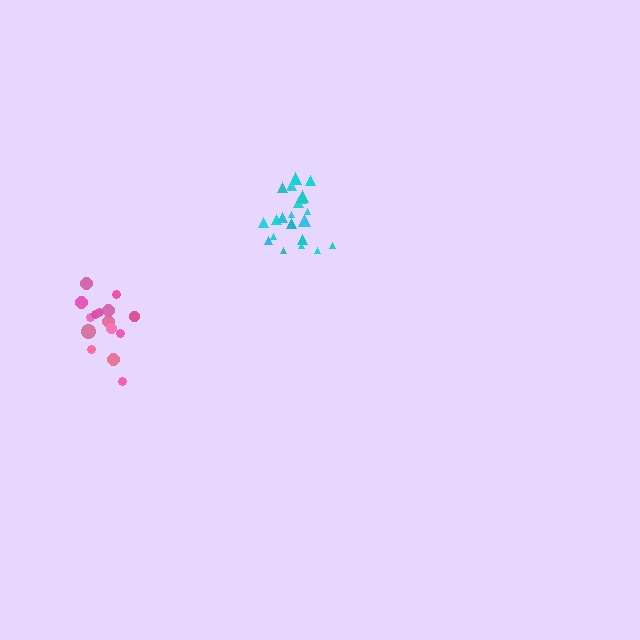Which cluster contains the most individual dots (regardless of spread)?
Cyan (21).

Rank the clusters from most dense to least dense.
cyan, pink.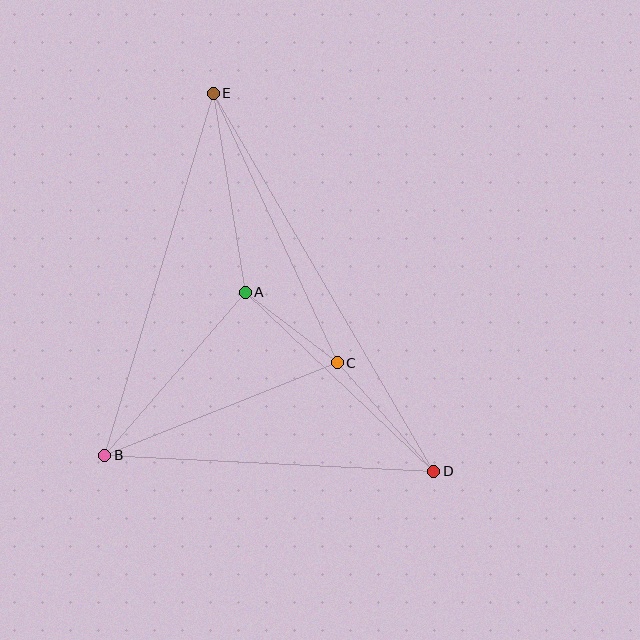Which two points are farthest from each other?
Points D and E are farthest from each other.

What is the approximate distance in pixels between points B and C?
The distance between B and C is approximately 250 pixels.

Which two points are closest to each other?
Points A and C are closest to each other.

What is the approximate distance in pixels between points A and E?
The distance between A and E is approximately 202 pixels.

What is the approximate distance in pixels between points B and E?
The distance between B and E is approximately 378 pixels.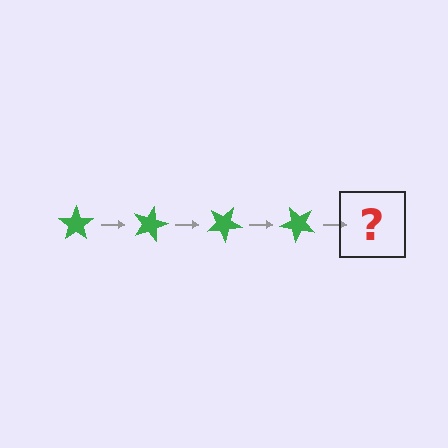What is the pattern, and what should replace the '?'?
The pattern is that the star rotates 15 degrees each step. The '?' should be a green star rotated 60 degrees.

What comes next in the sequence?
The next element should be a green star rotated 60 degrees.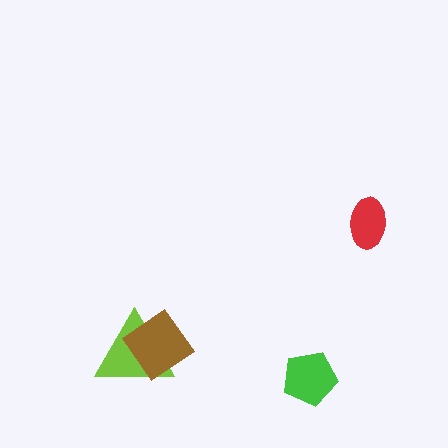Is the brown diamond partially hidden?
No, no other shape covers it.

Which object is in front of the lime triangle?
The brown diamond is in front of the lime triangle.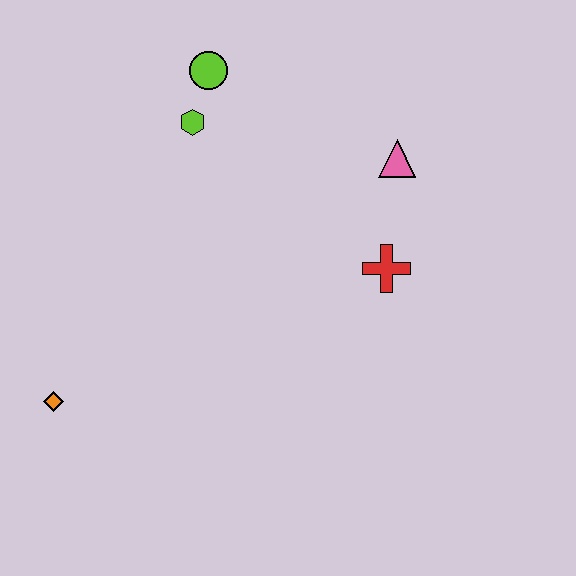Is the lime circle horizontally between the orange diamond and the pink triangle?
Yes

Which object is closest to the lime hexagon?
The lime circle is closest to the lime hexagon.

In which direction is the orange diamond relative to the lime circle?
The orange diamond is below the lime circle.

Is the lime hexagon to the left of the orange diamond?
No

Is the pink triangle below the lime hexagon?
Yes